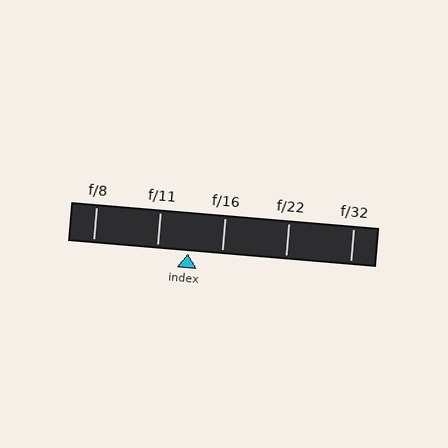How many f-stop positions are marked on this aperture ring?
There are 5 f-stop positions marked.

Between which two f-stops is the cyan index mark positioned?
The index mark is between f/11 and f/16.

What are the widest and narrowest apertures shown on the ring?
The widest aperture shown is f/8 and the narrowest is f/32.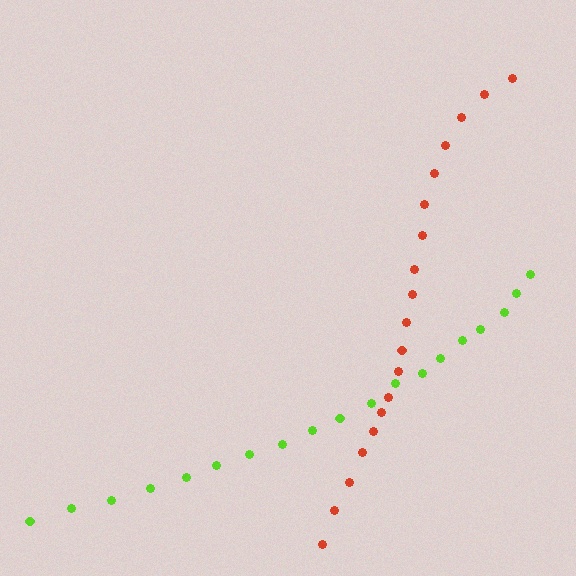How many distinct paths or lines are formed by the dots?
There are 2 distinct paths.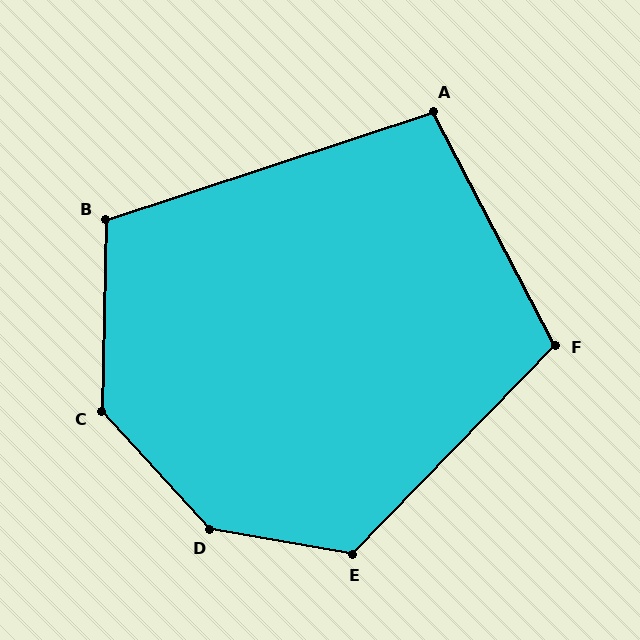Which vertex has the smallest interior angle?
A, at approximately 99 degrees.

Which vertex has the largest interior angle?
D, at approximately 142 degrees.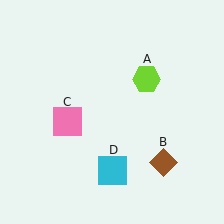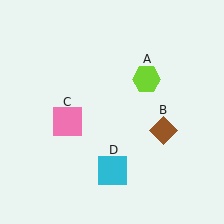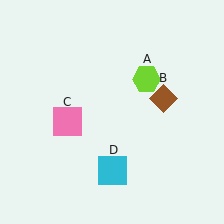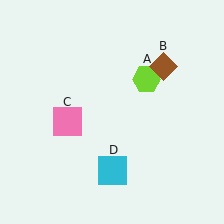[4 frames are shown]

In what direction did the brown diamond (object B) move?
The brown diamond (object B) moved up.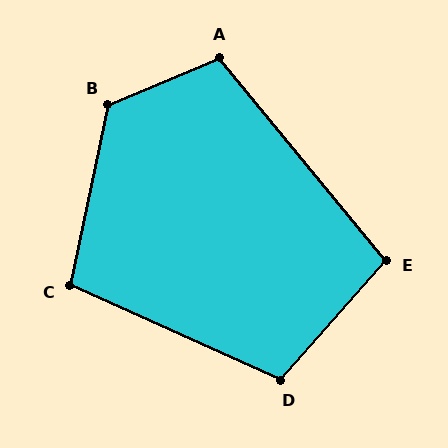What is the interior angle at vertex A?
Approximately 106 degrees (obtuse).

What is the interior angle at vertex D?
Approximately 107 degrees (obtuse).